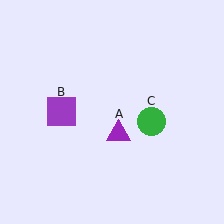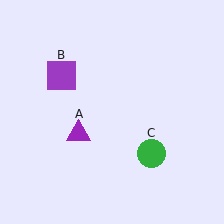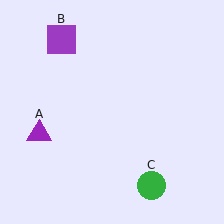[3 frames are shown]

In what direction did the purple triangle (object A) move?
The purple triangle (object A) moved left.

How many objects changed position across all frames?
3 objects changed position: purple triangle (object A), purple square (object B), green circle (object C).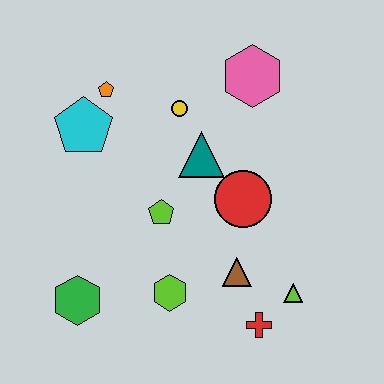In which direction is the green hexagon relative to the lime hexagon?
The green hexagon is to the left of the lime hexagon.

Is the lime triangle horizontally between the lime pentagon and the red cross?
No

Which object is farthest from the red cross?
The orange pentagon is farthest from the red cross.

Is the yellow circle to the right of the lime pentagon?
Yes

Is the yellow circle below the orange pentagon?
Yes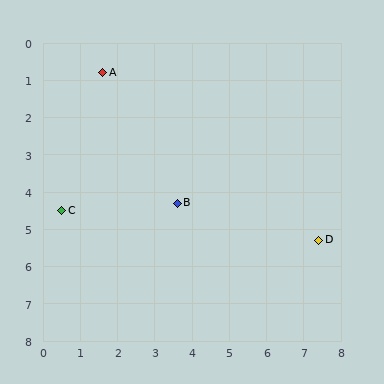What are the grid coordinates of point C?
Point C is at approximately (0.5, 4.5).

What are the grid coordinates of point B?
Point B is at approximately (3.6, 4.3).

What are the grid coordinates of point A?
Point A is at approximately (1.6, 0.8).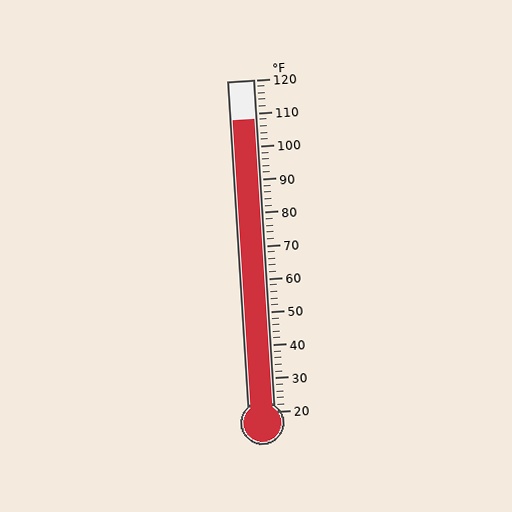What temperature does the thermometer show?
The thermometer shows approximately 108°F.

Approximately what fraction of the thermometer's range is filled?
The thermometer is filled to approximately 90% of its range.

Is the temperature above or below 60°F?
The temperature is above 60°F.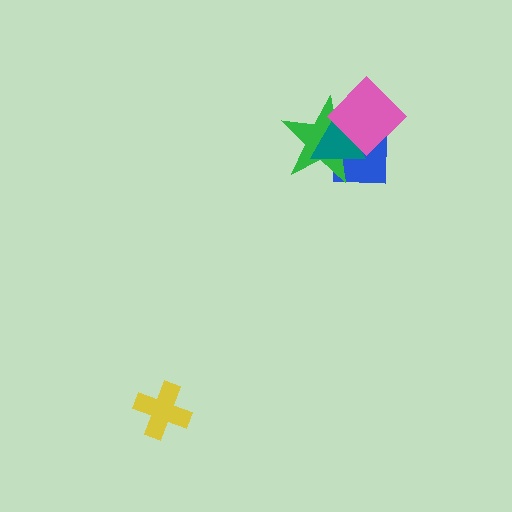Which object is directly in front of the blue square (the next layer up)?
The green star is directly in front of the blue square.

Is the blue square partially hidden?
Yes, it is partially covered by another shape.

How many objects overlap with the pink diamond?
3 objects overlap with the pink diamond.